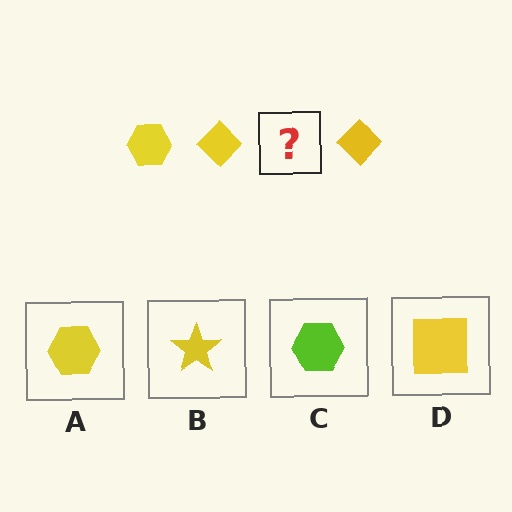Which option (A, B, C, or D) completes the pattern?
A.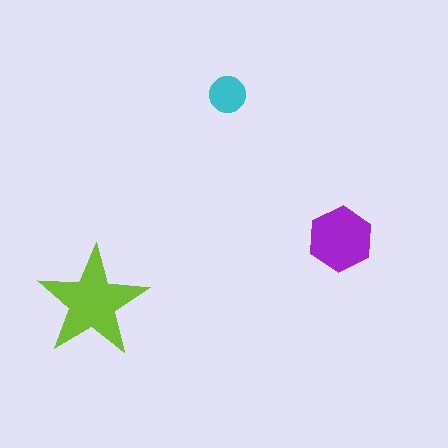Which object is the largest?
The lime star.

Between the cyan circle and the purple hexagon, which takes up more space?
The purple hexagon.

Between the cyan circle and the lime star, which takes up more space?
The lime star.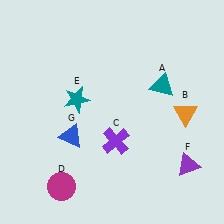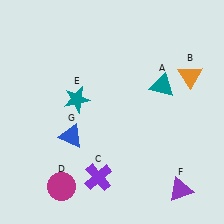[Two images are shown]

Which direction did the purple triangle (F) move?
The purple triangle (F) moved down.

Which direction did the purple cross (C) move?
The purple cross (C) moved down.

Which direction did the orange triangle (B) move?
The orange triangle (B) moved up.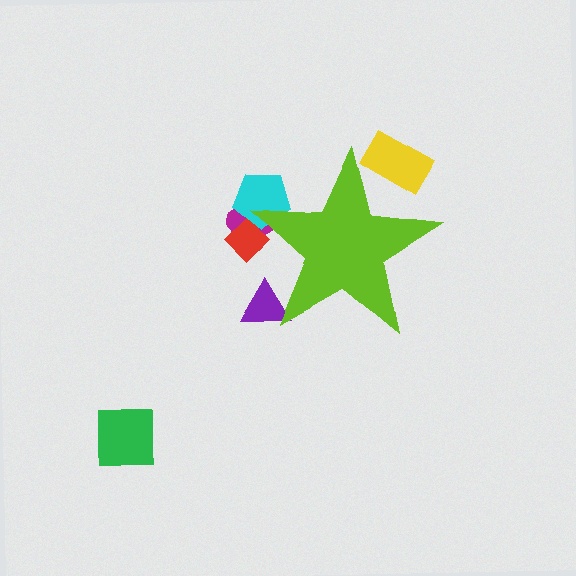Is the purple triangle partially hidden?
Yes, the purple triangle is partially hidden behind the lime star.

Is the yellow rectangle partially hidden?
Yes, the yellow rectangle is partially hidden behind the lime star.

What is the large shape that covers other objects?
A lime star.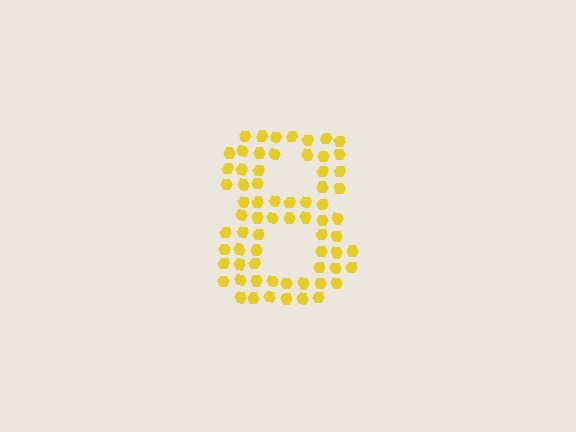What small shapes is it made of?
It is made of small hexagons.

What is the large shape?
The large shape is the digit 8.